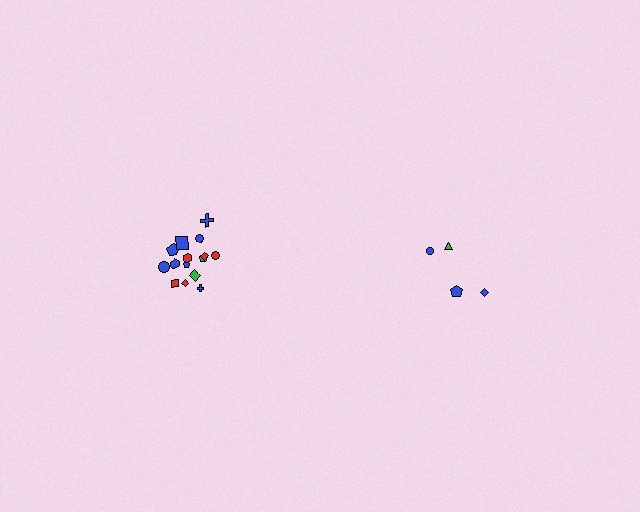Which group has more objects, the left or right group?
The left group.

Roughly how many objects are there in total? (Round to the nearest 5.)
Roughly 20 objects in total.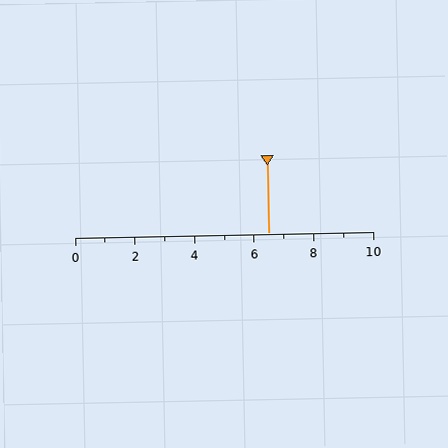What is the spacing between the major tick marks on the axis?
The major ticks are spaced 2 apart.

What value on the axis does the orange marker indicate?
The marker indicates approximately 6.5.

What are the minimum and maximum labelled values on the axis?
The axis runs from 0 to 10.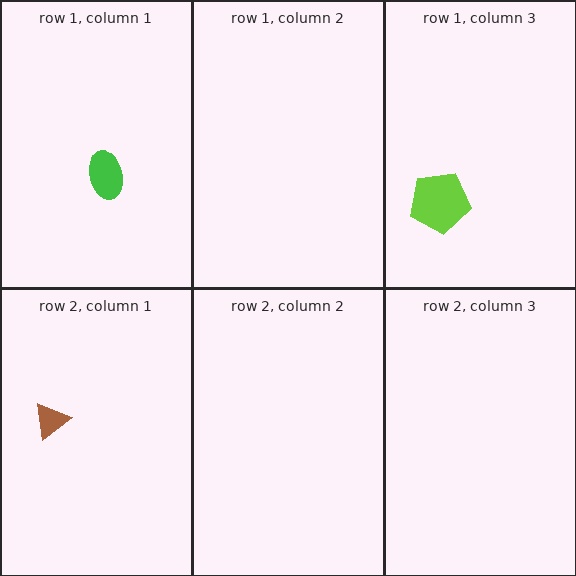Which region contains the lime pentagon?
The row 1, column 3 region.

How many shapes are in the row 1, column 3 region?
1.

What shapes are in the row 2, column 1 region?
The brown triangle.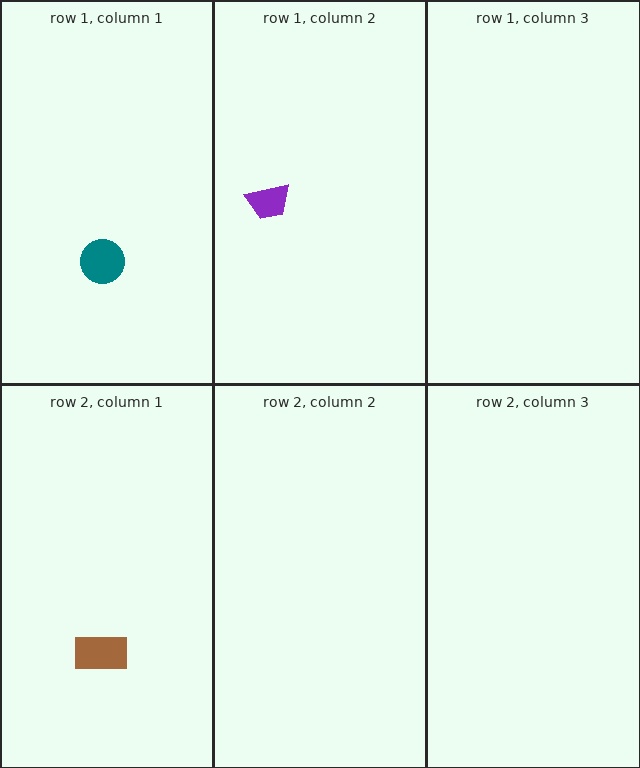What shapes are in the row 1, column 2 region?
The purple trapezoid.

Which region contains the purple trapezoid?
The row 1, column 2 region.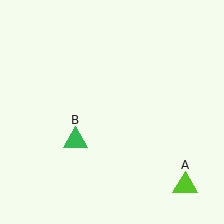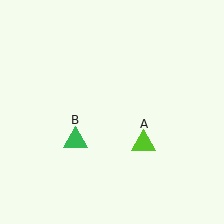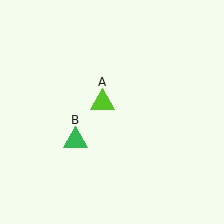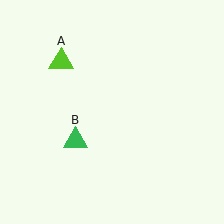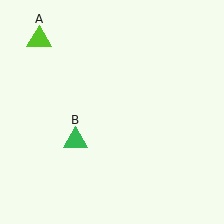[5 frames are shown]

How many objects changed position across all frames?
1 object changed position: lime triangle (object A).